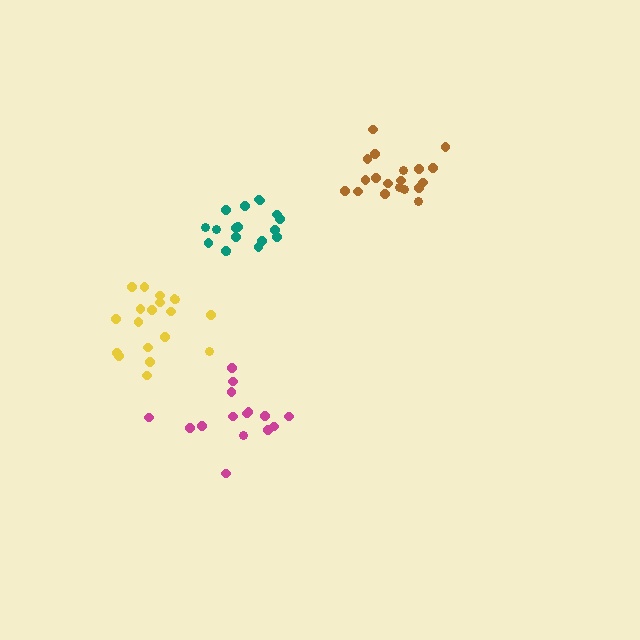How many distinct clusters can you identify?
There are 4 distinct clusters.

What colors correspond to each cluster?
The clusters are colored: brown, yellow, magenta, teal.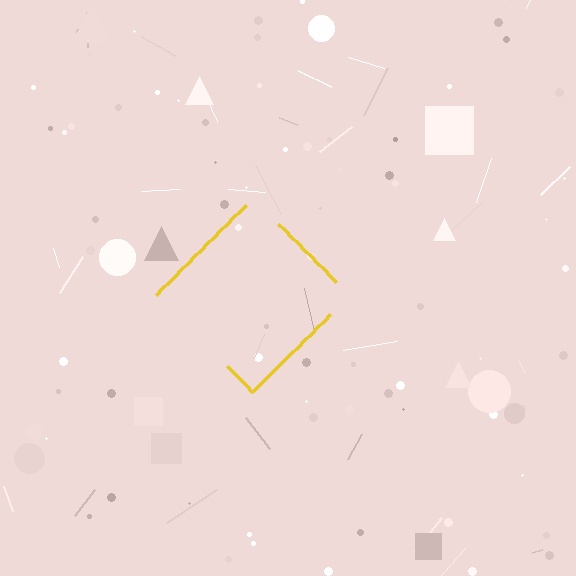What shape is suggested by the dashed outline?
The dashed outline suggests a diamond.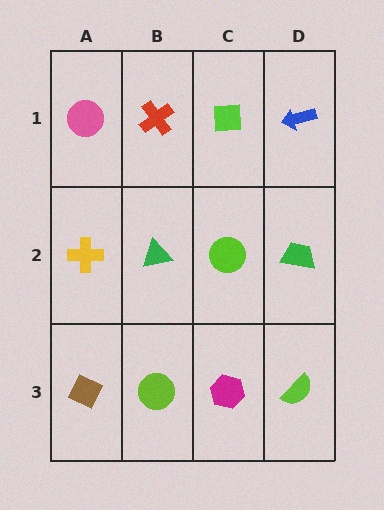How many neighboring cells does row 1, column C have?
3.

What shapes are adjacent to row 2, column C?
A lime square (row 1, column C), a magenta hexagon (row 3, column C), a green triangle (row 2, column B), a green trapezoid (row 2, column D).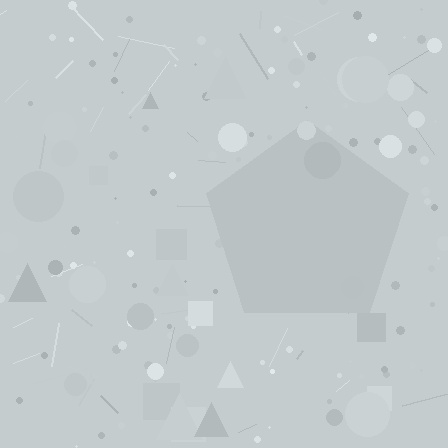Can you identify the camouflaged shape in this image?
The camouflaged shape is a pentagon.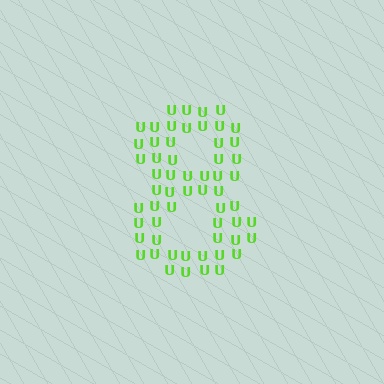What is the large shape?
The large shape is the digit 8.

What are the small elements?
The small elements are letter U's.